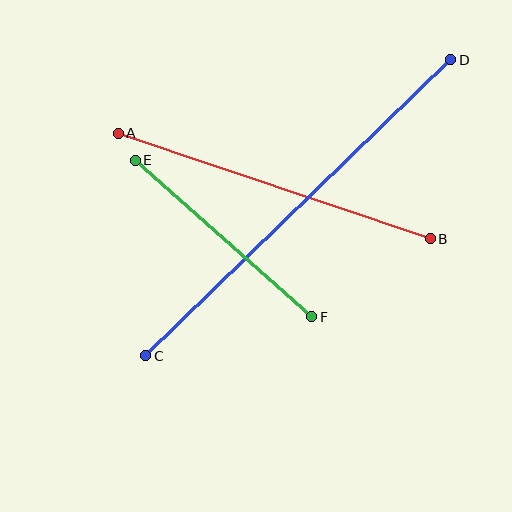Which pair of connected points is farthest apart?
Points C and D are farthest apart.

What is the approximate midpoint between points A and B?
The midpoint is at approximately (274, 186) pixels.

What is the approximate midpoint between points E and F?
The midpoint is at approximately (223, 239) pixels.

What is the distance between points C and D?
The distance is approximately 425 pixels.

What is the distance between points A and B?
The distance is approximately 329 pixels.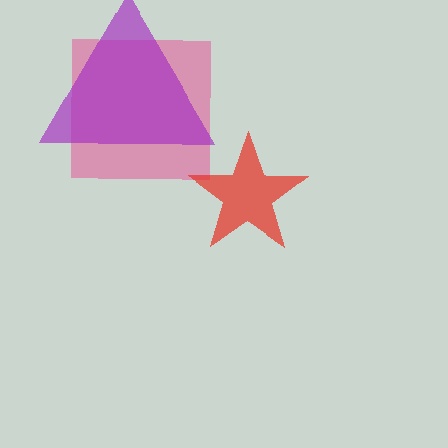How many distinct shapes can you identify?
There are 3 distinct shapes: a pink square, a purple triangle, a red star.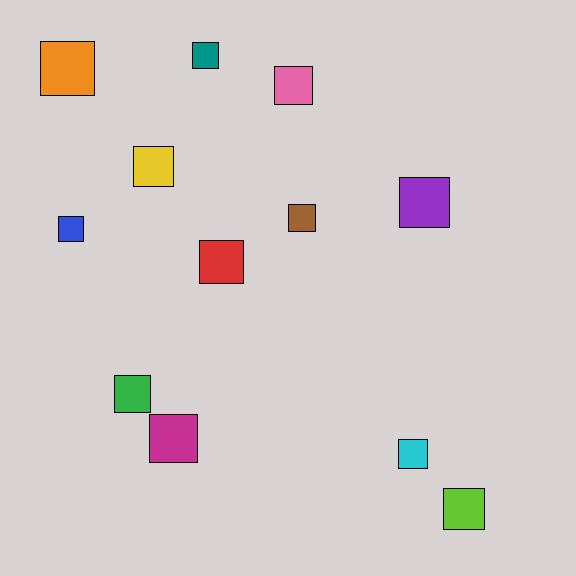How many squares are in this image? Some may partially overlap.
There are 12 squares.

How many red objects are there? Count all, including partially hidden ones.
There is 1 red object.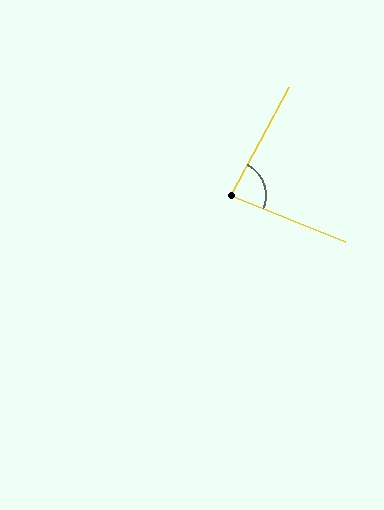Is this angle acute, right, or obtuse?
It is acute.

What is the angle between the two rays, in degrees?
Approximately 84 degrees.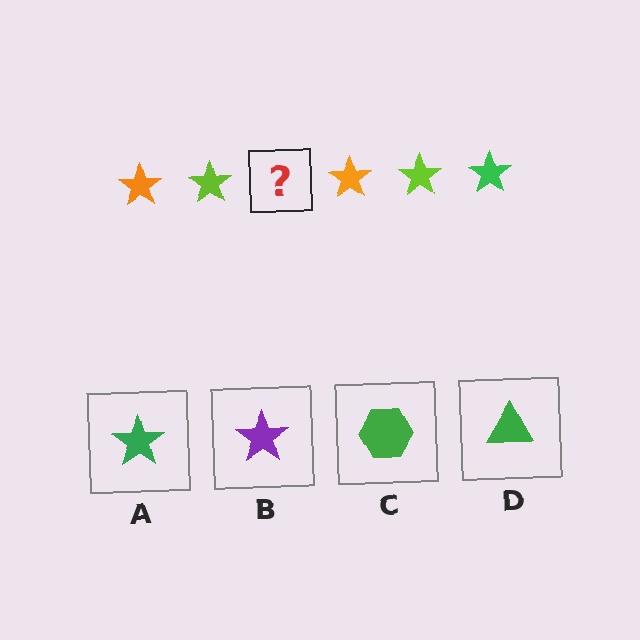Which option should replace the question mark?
Option A.